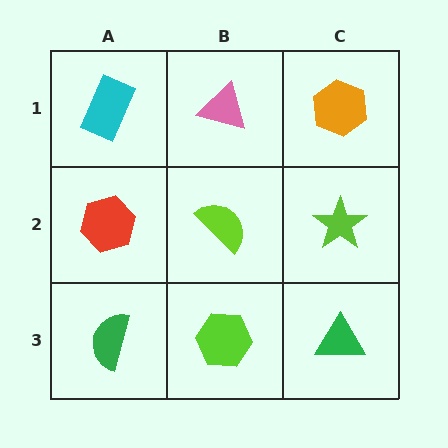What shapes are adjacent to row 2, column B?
A pink triangle (row 1, column B), a lime hexagon (row 3, column B), a red hexagon (row 2, column A), a lime star (row 2, column C).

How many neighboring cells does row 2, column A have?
3.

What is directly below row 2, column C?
A green triangle.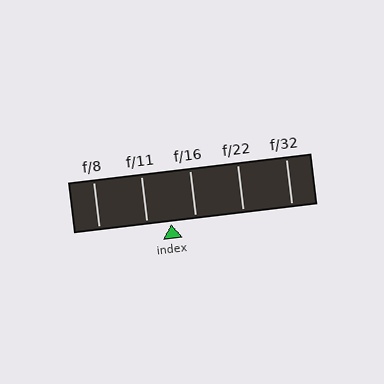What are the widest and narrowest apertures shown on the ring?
The widest aperture shown is f/8 and the narrowest is f/32.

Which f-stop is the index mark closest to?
The index mark is closest to f/16.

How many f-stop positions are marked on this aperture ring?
There are 5 f-stop positions marked.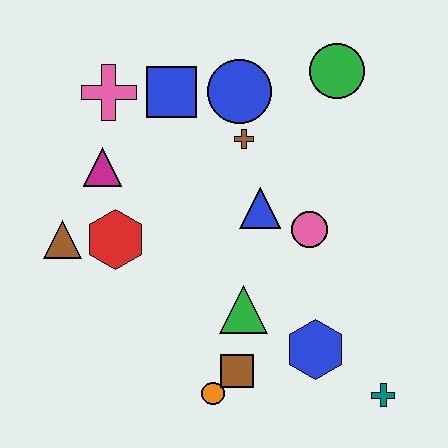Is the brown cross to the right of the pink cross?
Yes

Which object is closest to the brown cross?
The blue circle is closest to the brown cross.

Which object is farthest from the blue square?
The teal cross is farthest from the blue square.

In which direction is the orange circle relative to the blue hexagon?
The orange circle is to the left of the blue hexagon.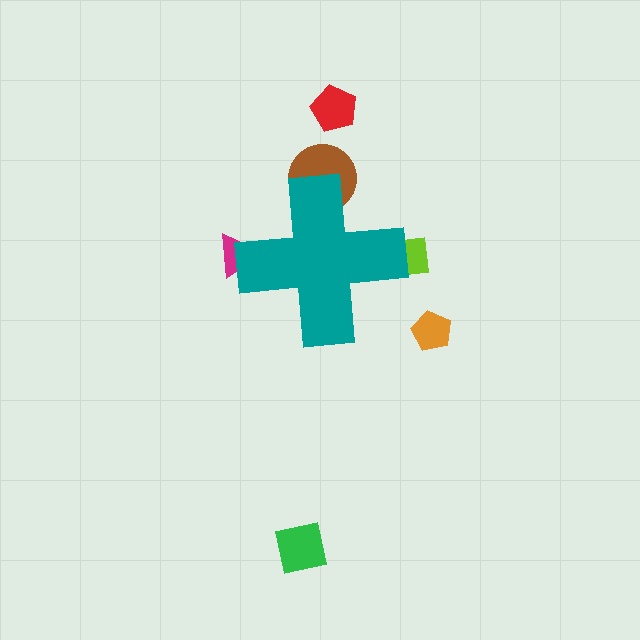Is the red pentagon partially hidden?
No, the red pentagon is fully visible.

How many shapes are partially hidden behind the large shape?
3 shapes are partially hidden.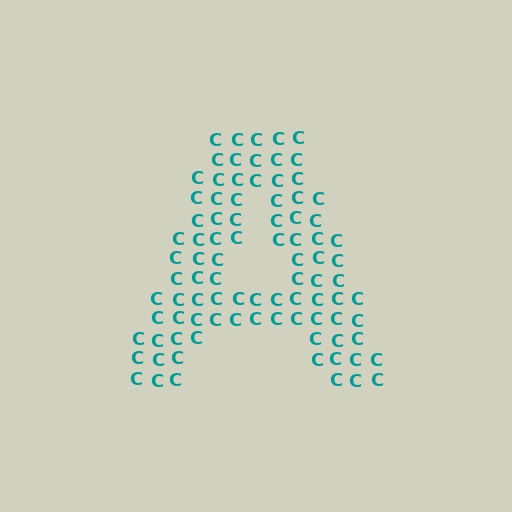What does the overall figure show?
The overall figure shows the letter A.